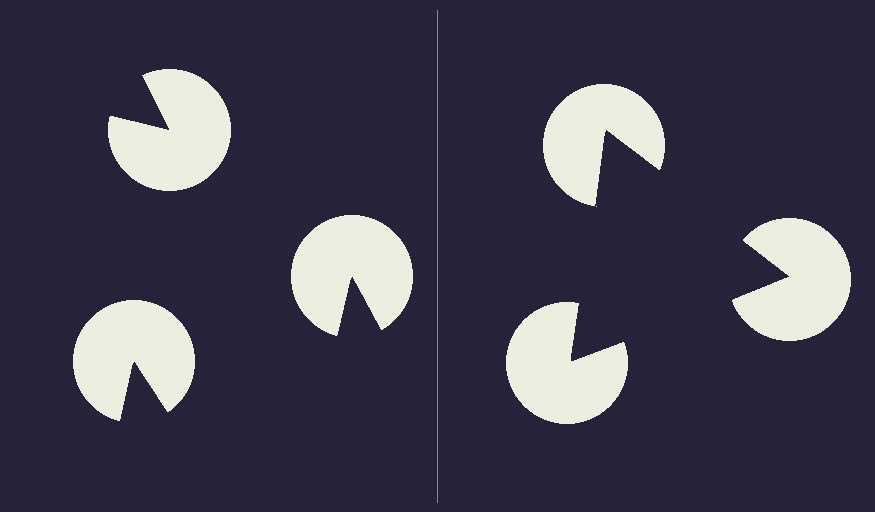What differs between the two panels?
The pac-man discs are positioned identically on both sides; only the wedge orientations differ. On the right they align to a triangle; on the left they are misaligned.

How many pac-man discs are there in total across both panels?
6 — 3 on each side.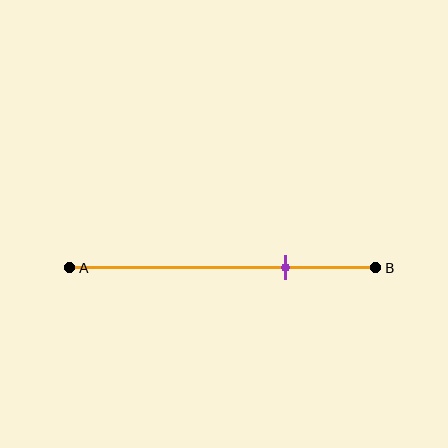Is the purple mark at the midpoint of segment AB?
No, the mark is at about 70% from A, not at the 50% midpoint.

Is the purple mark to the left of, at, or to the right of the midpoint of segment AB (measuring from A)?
The purple mark is to the right of the midpoint of segment AB.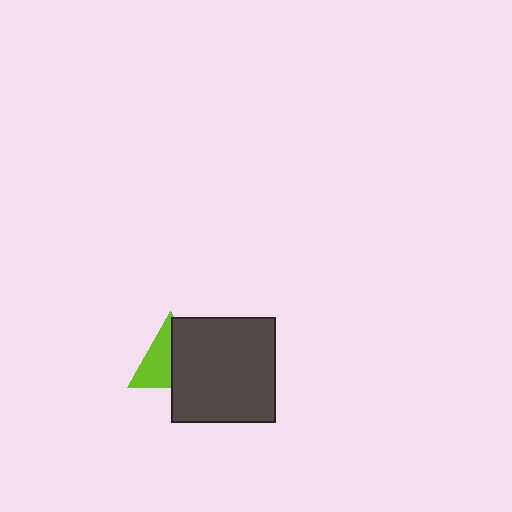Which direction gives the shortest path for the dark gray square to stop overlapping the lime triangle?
Moving right gives the shortest separation.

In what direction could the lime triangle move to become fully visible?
The lime triangle could move left. That would shift it out from behind the dark gray square entirely.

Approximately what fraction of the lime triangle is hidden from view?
Roughly 48% of the lime triangle is hidden behind the dark gray square.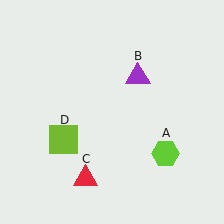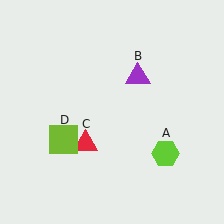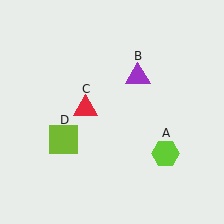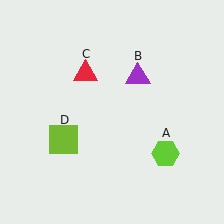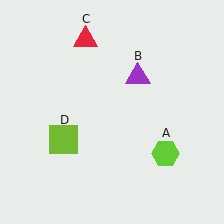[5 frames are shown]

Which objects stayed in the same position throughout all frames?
Lime hexagon (object A) and purple triangle (object B) and lime square (object D) remained stationary.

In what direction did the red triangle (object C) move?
The red triangle (object C) moved up.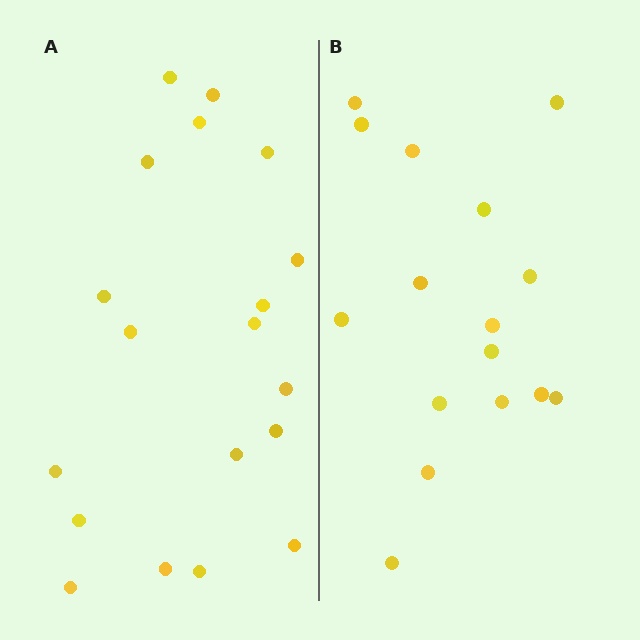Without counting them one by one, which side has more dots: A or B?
Region A (the left region) has more dots.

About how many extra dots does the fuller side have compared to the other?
Region A has just a few more — roughly 2 or 3 more dots than region B.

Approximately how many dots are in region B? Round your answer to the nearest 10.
About 20 dots. (The exact count is 16, which rounds to 20.)